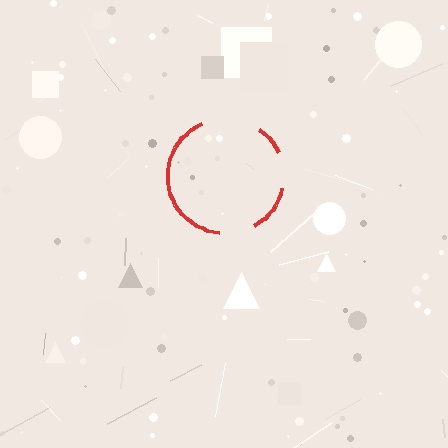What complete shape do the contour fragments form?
The contour fragments form a circle.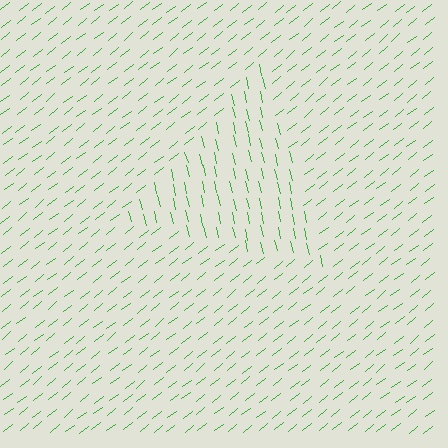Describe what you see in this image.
The image is filled with small green line segments. A triangle region in the image has lines oriented differently from the surrounding lines, creating a visible texture boundary.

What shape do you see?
I see a triangle.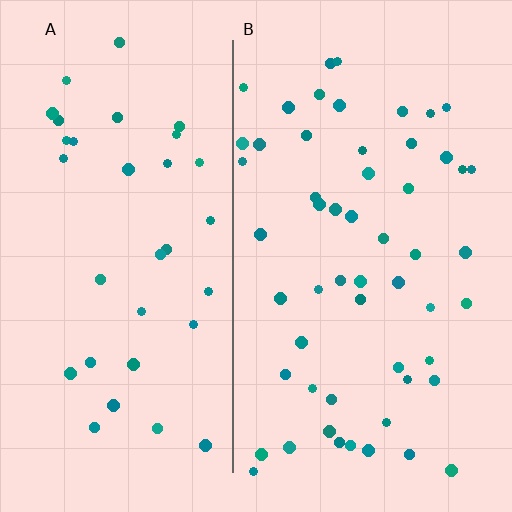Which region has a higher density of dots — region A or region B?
B (the right).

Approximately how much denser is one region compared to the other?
Approximately 1.6× — region B over region A.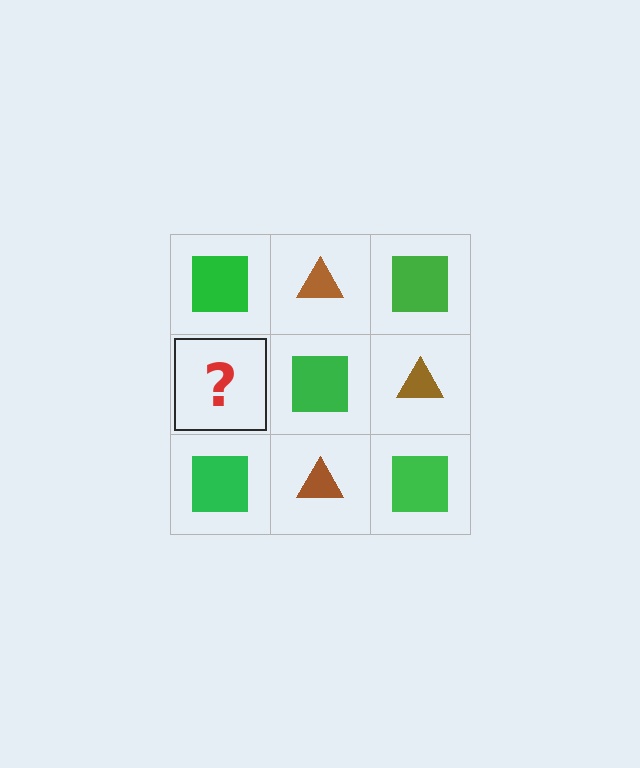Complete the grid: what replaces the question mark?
The question mark should be replaced with a brown triangle.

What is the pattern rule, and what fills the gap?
The rule is that it alternates green square and brown triangle in a checkerboard pattern. The gap should be filled with a brown triangle.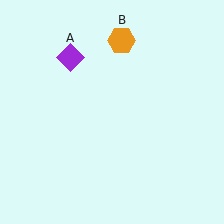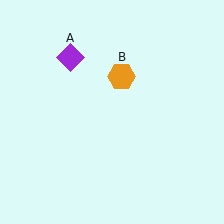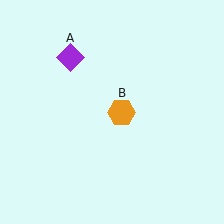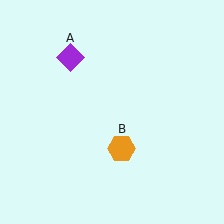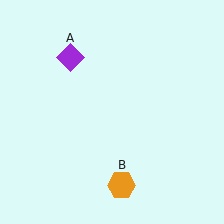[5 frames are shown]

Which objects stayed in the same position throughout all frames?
Purple diamond (object A) remained stationary.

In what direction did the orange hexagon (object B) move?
The orange hexagon (object B) moved down.